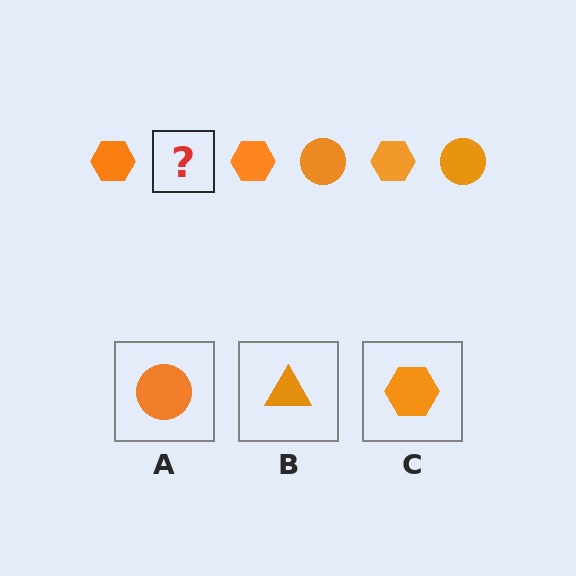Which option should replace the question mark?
Option A.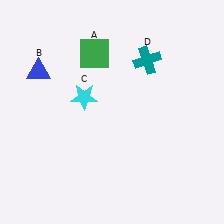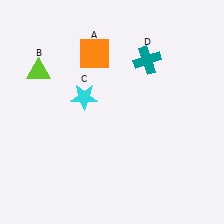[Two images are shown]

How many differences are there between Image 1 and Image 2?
There are 2 differences between the two images.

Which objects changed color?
A changed from green to orange. B changed from blue to lime.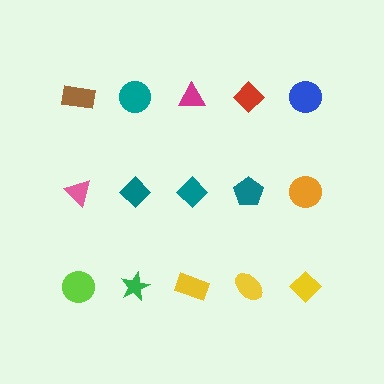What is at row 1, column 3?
A magenta triangle.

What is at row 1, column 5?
A blue circle.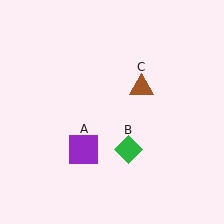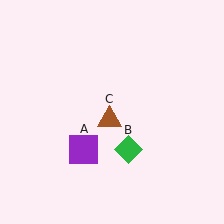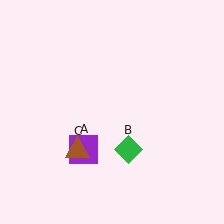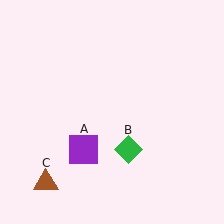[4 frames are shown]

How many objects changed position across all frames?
1 object changed position: brown triangle (object C).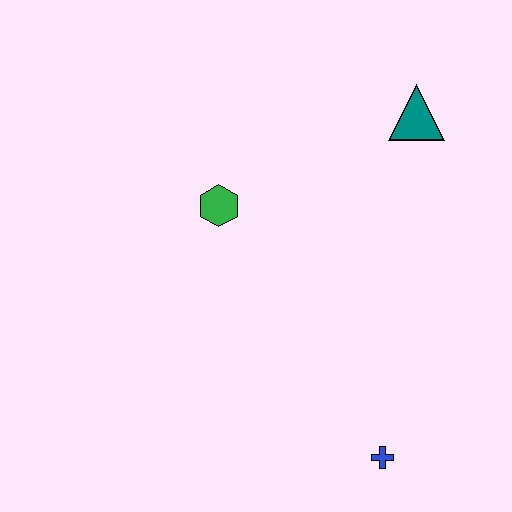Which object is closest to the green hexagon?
The teal triangle is closest to the green hexagon.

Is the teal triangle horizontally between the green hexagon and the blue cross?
No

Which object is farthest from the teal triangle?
The blue cross is farthest from the teal triangle.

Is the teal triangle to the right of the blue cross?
Yes